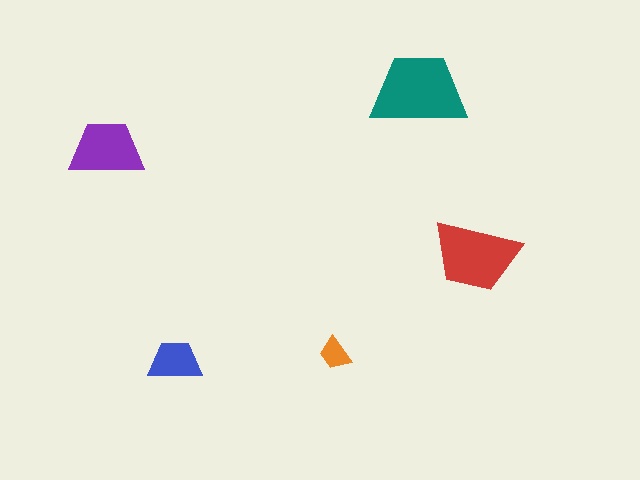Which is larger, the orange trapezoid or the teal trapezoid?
The teal one.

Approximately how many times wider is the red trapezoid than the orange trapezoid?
About 2.5 times wider.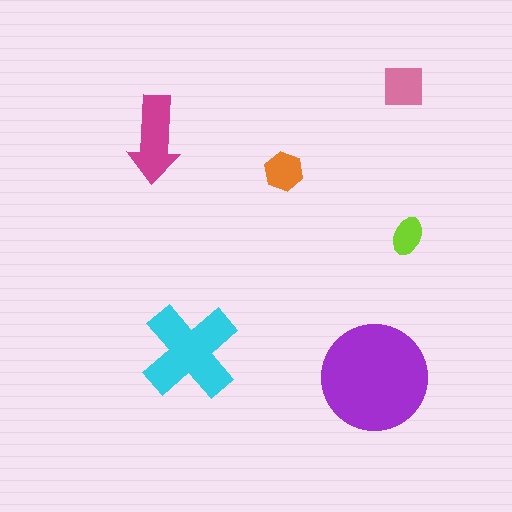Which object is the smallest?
The lime ellipse.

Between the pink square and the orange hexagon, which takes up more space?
The pink square.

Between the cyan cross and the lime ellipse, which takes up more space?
The cyan cross.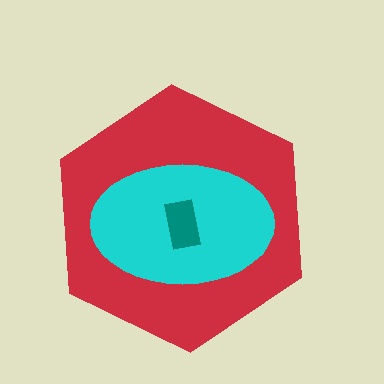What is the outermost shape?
The red hexagon.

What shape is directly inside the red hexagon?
The cyan ellipse.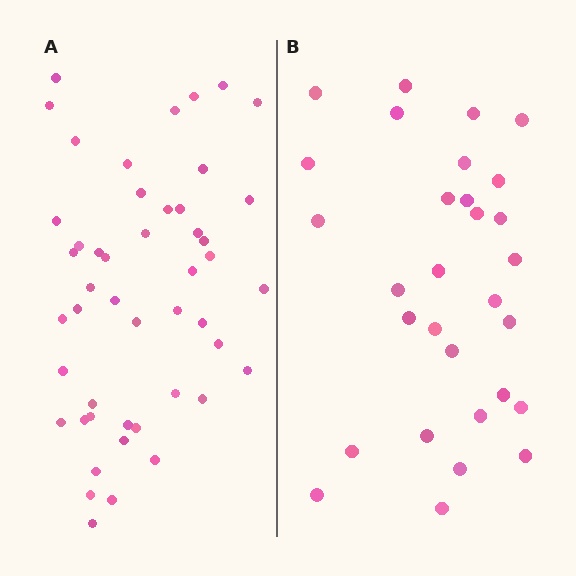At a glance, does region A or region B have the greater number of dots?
Region A (the left region) has more dots.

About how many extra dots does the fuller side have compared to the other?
Region A has approximately 20 more dots than region B.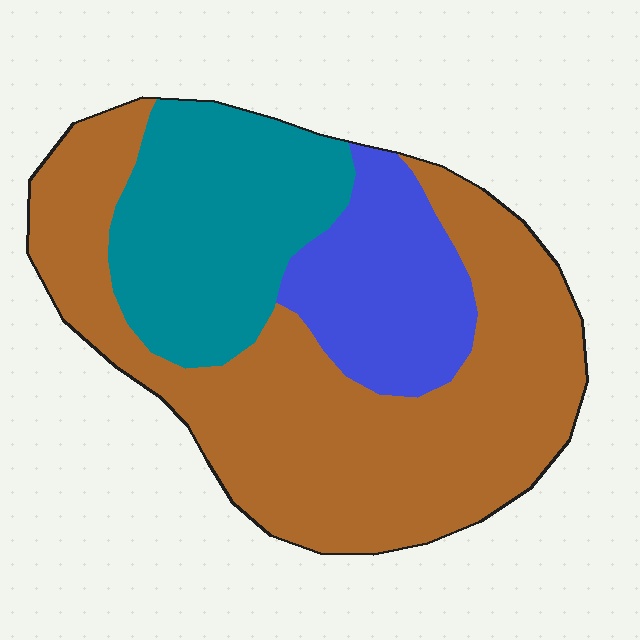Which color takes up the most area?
Brown, at roughly 55%.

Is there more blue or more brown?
Brown.